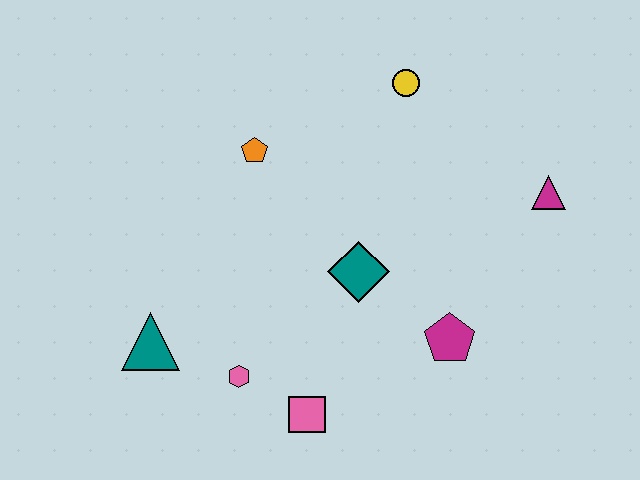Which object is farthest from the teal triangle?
The magenta triangle is farthest from the teal triangle.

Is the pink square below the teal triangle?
Yes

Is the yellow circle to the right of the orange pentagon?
Yes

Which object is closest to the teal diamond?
The magenta pentagon is closest to the teal diamond.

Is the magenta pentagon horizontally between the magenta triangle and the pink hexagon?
Yes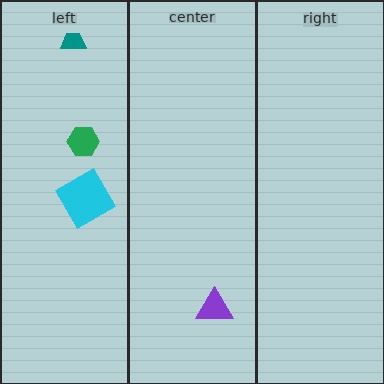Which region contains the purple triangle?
The center region.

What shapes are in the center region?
The purple triangle.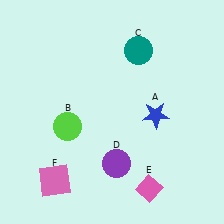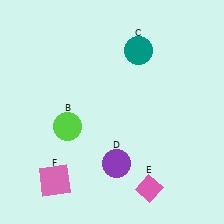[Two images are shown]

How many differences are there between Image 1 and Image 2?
There is 1 difference between the two images.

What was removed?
The blue star (A) was removed in Image 2.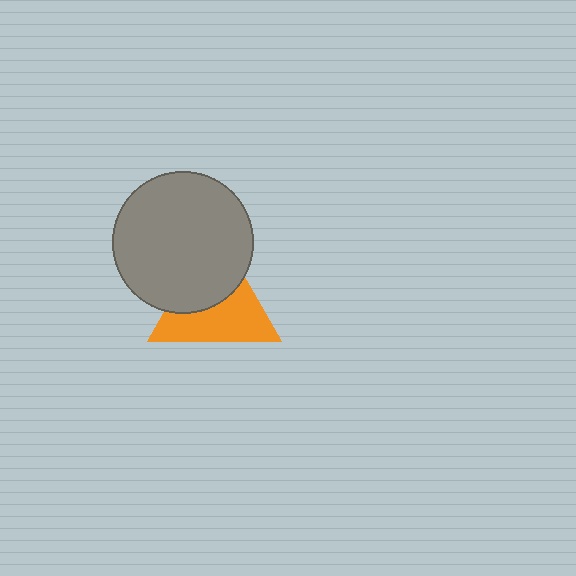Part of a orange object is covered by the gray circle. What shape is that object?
It is a triangle.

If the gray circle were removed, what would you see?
You would see the complete orange triangle.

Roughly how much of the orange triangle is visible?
About half of it is visible (roughly 55%).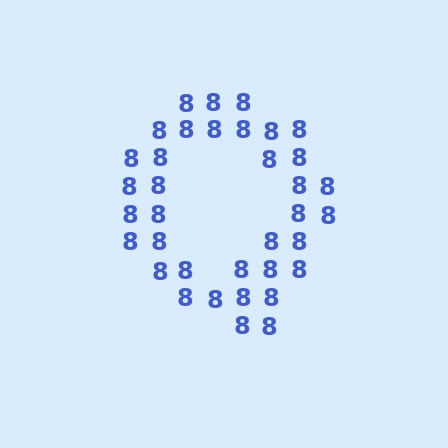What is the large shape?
The large shape is the letter Q.